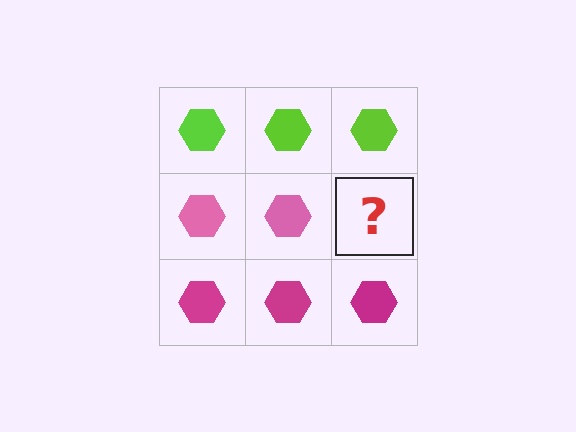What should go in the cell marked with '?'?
The missing cell should contain a pink hexagon.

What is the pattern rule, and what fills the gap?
The rule is that each row has a consistent color. The gap should be filled with a pink hexagon.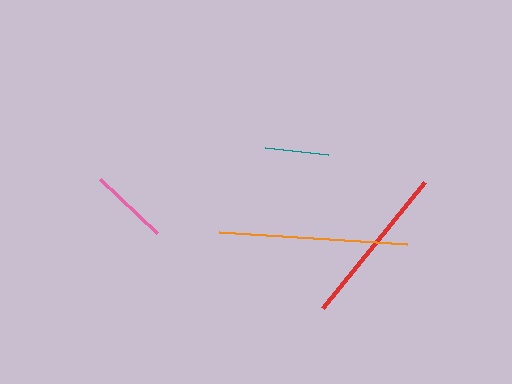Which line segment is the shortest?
The teal line is the shortest at approximately 64 pixels.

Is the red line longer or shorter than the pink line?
The red line is longer than the pink line.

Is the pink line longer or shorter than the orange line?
The orange line is longer than the pink line.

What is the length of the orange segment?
The orange segment is approximately 189 pixels long.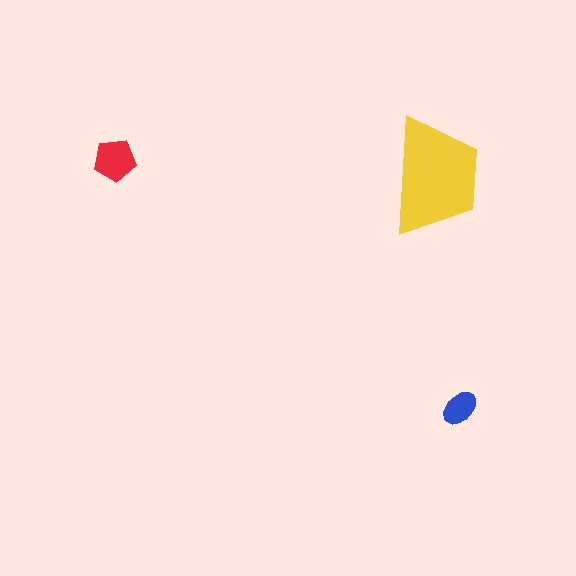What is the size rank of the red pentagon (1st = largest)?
2nd.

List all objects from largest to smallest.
The yellow trapezoid, the red pentagon, the blue ellipse.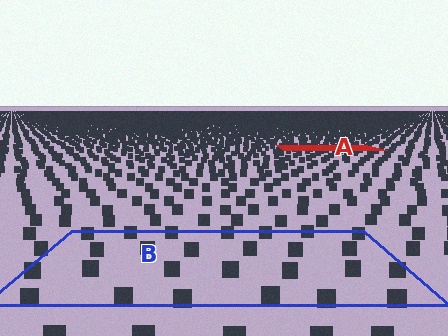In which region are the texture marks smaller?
The texture marks are smaller in region A, because it is farther away.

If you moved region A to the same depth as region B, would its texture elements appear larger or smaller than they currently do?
They would appear larger. At a closer depth, the same texture elements are projected at a bigger on-screen size.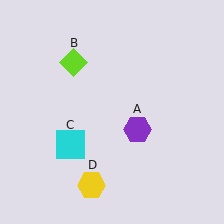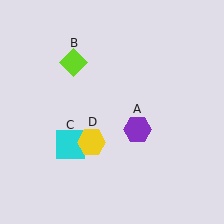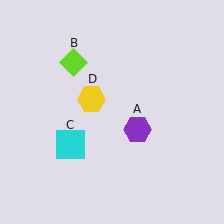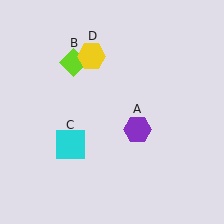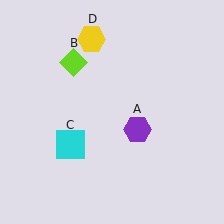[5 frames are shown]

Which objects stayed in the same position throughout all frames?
Purple hexagon (object A) and lime diamond (object B) and cyan square (object C) remained stationary.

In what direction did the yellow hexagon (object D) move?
The yellow hexagon (object D) moved up.